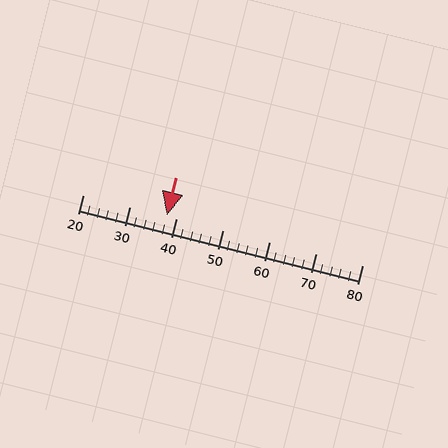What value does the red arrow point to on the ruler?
The red arrow points to approximately 38.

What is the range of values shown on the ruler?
The ruler shows values from 20 to 80.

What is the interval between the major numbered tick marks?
The major tick marks are spaced 10 units apart.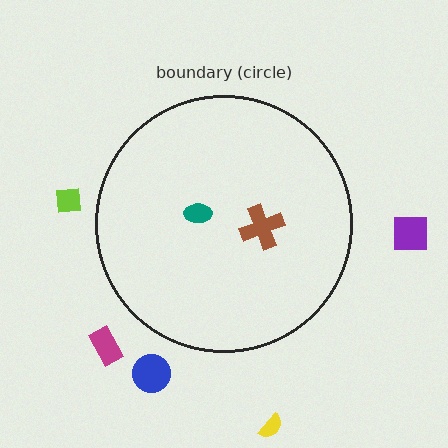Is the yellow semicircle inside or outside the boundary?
Outside.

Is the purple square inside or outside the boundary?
Outside.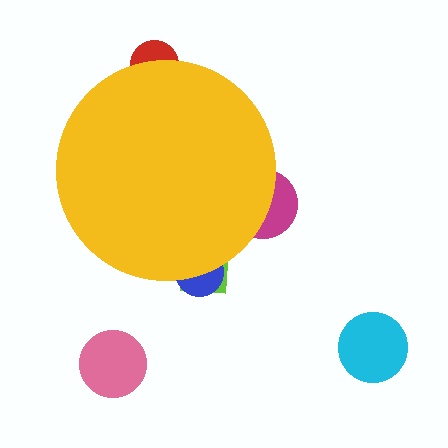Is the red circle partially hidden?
Yes, the red circle is partially hidden behind the yellow circle.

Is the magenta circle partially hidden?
Yes, the magenta circle is partially hidden behind the yellow circle.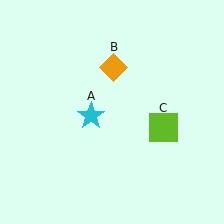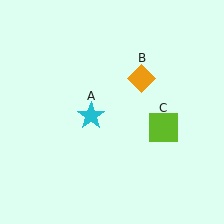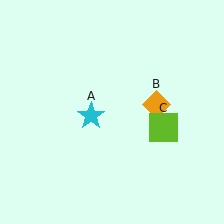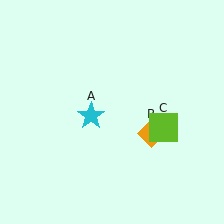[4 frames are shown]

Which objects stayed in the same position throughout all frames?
Cyan star (object A) and lime square (object C) remained stationary.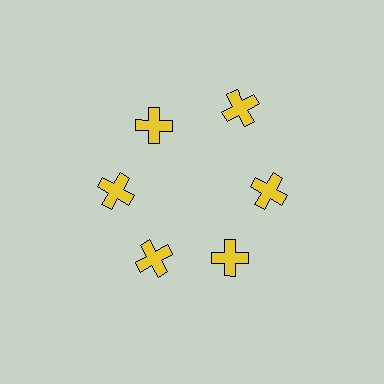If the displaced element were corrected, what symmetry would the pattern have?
It would have 6-fold rotational symmetry — the pattern would map onto itself every 60 degrees.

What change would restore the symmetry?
The symmetry would be restored by moving it inward, back onto the ring so that all 6 crosses sit at equal angles and equal distance from the center.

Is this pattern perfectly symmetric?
No. The 6 yellow crosses are arranged in a ring, but one element near the 1 o'clock position is pushed outward from the center, breaking the 6-fold rotational symmetry.